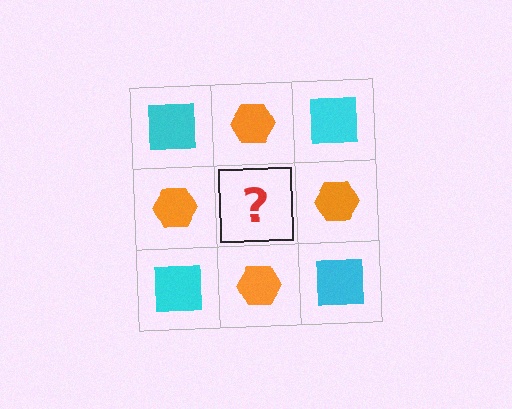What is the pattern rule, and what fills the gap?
The rule is that it alternates cyan square and orange hexagon in a checkerboard pattern. The gap should be filled with a cyan square.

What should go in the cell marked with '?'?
The missing cell should contain a cyan square.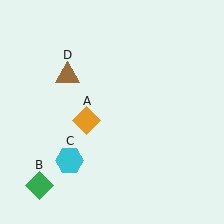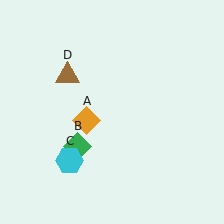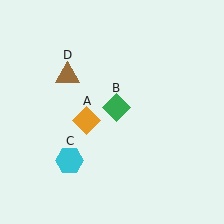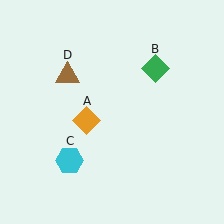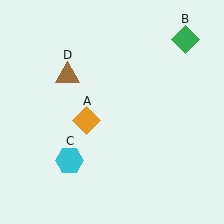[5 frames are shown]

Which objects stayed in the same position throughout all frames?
Orange diamond (object A) and cyan hexagon (object C) and brown triangle (object D) remained stationary.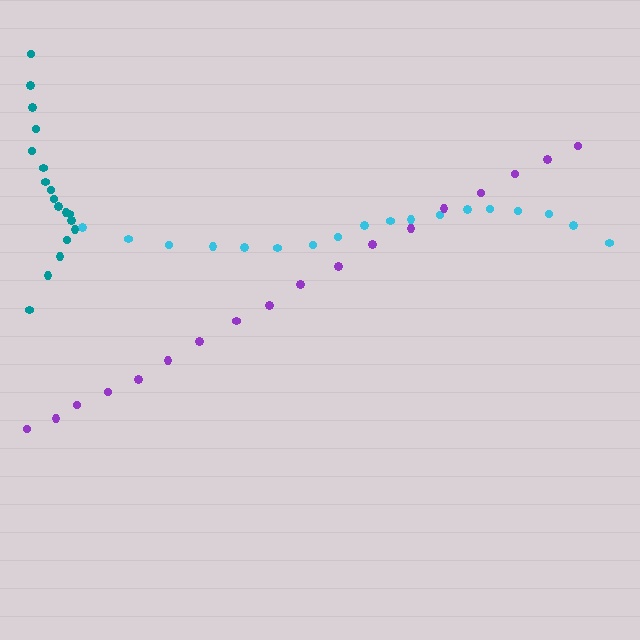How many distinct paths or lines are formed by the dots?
There are 3 distinct paths.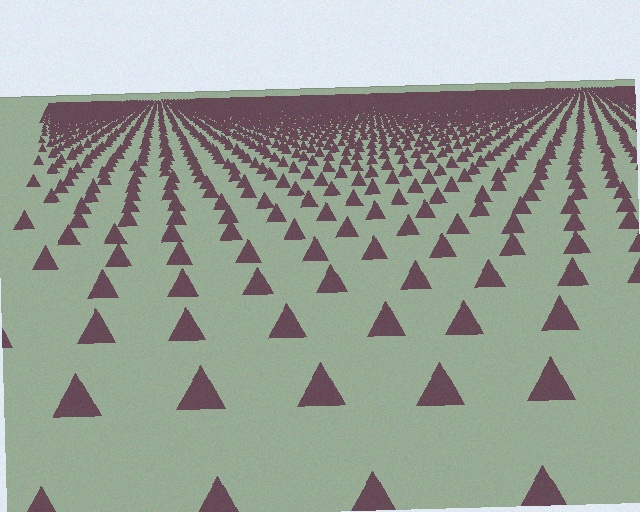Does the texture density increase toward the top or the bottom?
Density increases toward the top.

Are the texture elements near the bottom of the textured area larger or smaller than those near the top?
Larger. Near the bottom, elements are closer to the viewer and appear at a bigger on-screen size.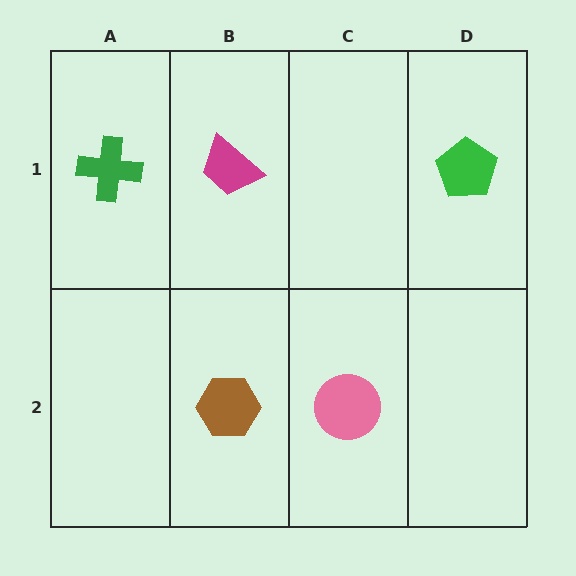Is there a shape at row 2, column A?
No, that cell is empty.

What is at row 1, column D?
A green pentagon.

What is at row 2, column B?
A brown hexagon.